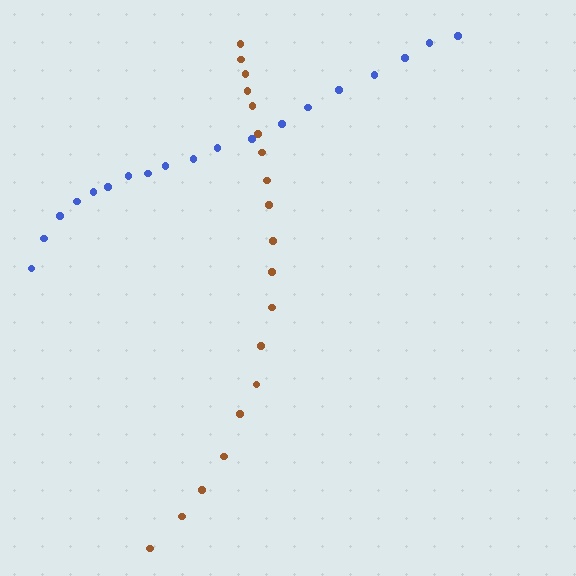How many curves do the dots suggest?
There are 2 distinct paths.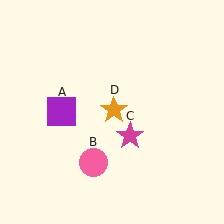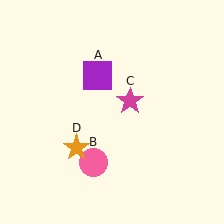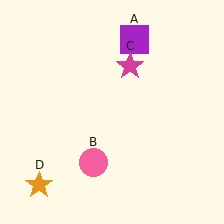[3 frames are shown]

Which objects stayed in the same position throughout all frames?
Pink circle (object B) remained stationary.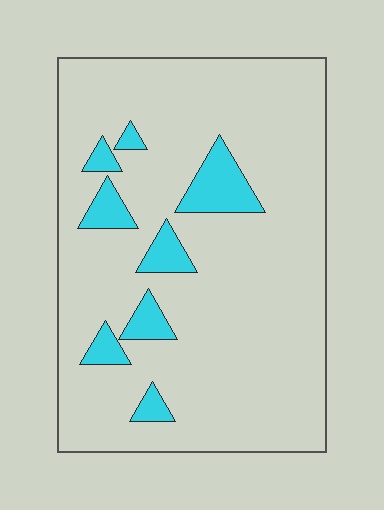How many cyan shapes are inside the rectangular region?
8.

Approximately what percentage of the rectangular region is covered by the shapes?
Approximately 10%.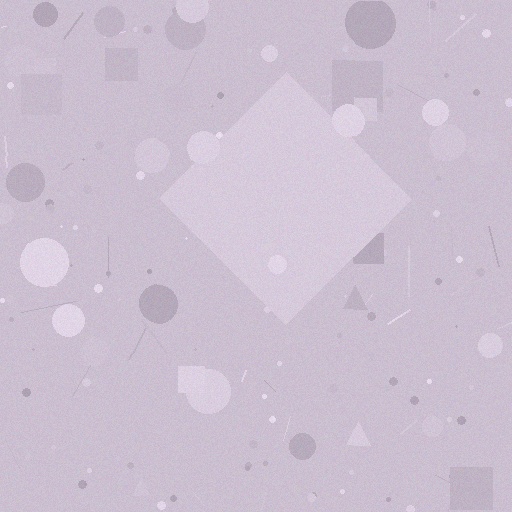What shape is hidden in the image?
A diamond is hidden in the image.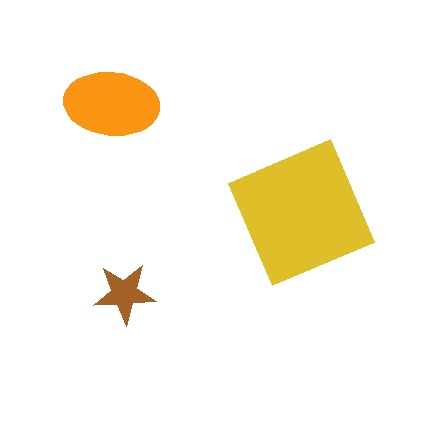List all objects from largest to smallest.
The yellow square, the orange ellipse, the brown star.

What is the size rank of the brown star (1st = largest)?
3rd.